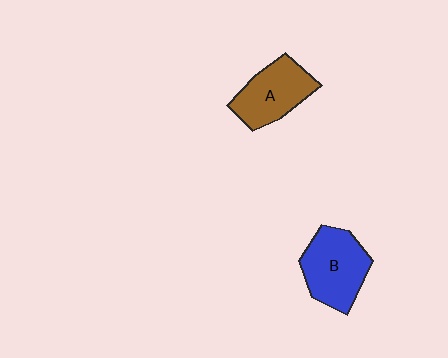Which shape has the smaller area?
Shape A (brown).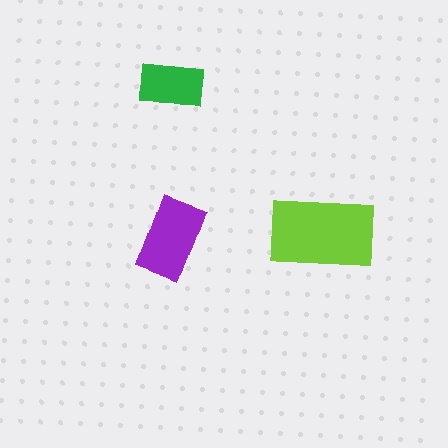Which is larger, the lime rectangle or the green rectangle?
The lime one.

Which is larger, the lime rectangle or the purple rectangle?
The lime one.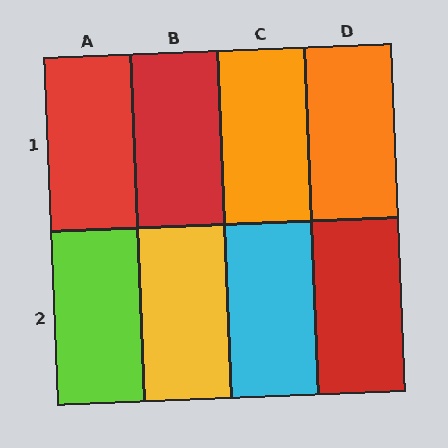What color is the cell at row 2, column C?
Cyan.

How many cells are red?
3 cells are red.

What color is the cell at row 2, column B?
Yellow.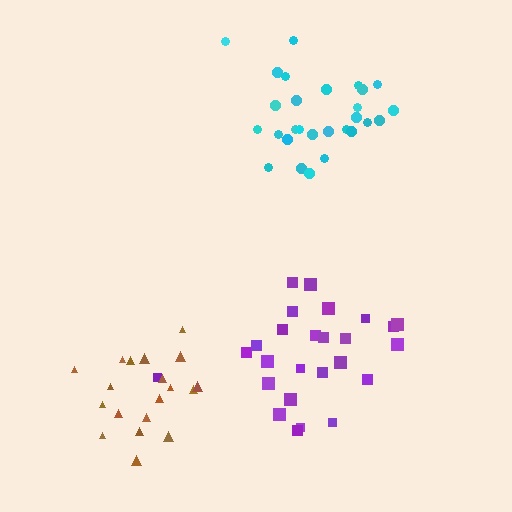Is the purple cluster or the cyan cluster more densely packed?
Cyan.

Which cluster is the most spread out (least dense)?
Purple.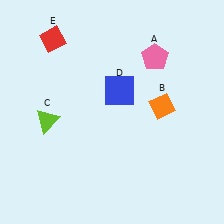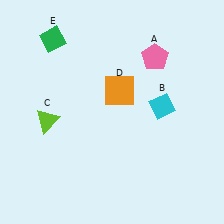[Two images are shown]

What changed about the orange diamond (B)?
In Image 1, B is orange. In Image 2, it changed to cyan.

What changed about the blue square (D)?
In Image 1, D is blue. In Image 2, it changed to orange.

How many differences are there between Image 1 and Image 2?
There are 3 differences between the two images.